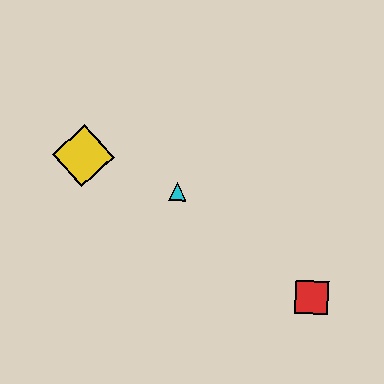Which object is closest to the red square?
The cyan triangle is closest to the red square.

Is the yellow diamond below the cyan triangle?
No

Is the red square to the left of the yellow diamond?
No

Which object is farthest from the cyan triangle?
The red square is farthest from the cyan triangle.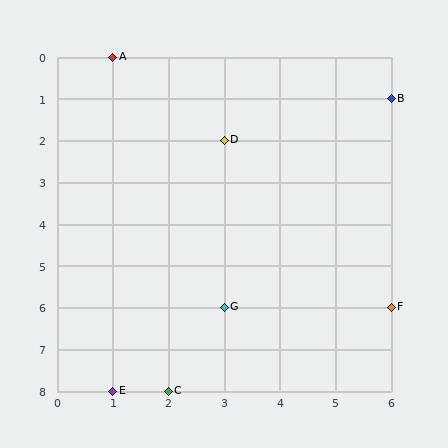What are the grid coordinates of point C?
Point C is at grid coordinates (2, 8).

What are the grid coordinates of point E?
Point E is at grid coordinates (1, 8).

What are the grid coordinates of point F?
Point F is at grid coordinates (6, 6).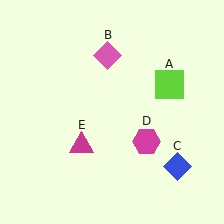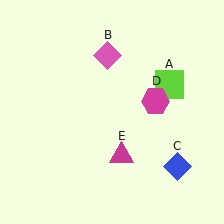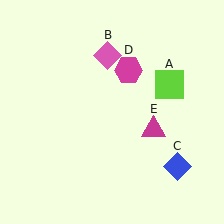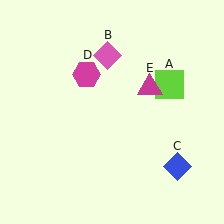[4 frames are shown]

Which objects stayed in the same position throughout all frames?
Lime square (object A) and pink diamond (object B) and blue diamond (object C) remained stationary.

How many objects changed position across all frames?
2 objects changed position: magenta hexagon (object D), magenta triangle (object E).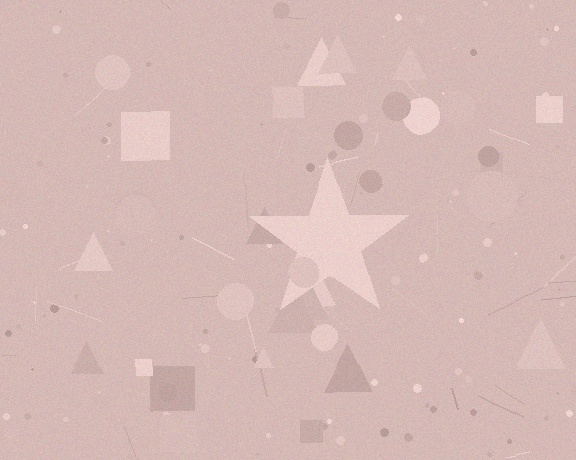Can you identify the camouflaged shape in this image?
The camouflaged shape is a star.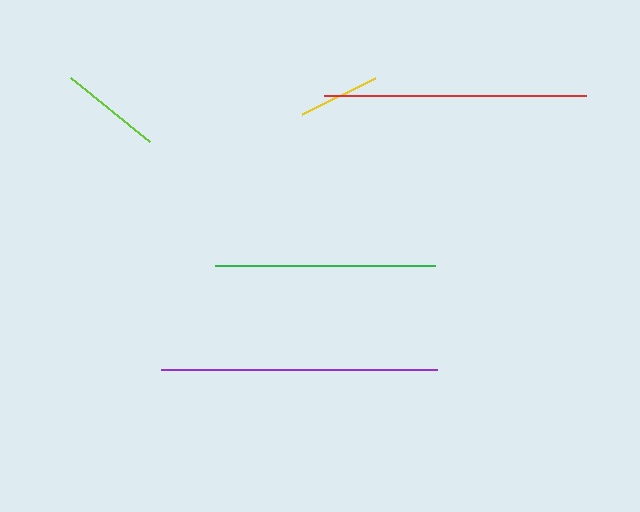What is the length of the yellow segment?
The yellow segment is approximately 82 pixels long.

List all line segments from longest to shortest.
From longest to shortest: purple, red, green, lime, yellow.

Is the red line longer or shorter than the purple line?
The purple line is longer than the red line.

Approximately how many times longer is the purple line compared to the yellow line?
The purple line is approximately 3.4 times the length of the yellow line.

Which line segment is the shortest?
The yellow line is the shortest at approximately 82 pixels.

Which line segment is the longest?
The purple line is the longest at approximately 276 pixels.